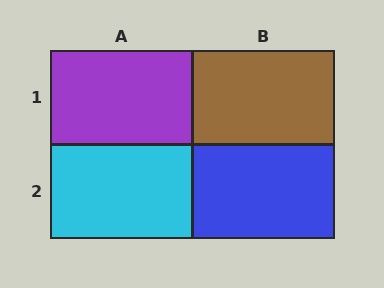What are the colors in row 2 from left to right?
Cyan, blue.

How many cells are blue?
1 cell is blue.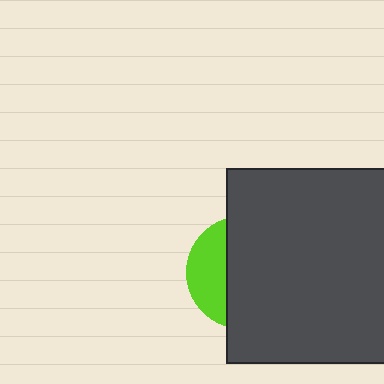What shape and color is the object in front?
The object in front is a dark gray rectangle.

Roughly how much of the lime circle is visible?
A small part of it is visible (roughly 31%).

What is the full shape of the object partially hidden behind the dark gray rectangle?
The partially hidden object is a lime circle.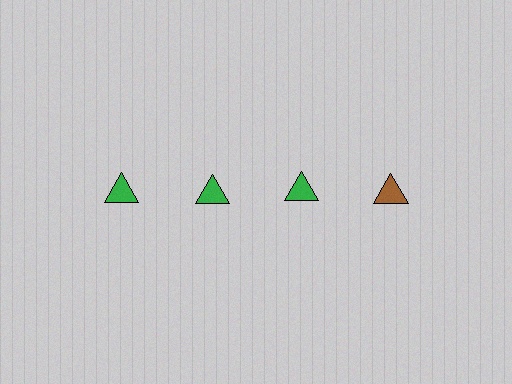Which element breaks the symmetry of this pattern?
The brown triangle in the top row, second from right column breaks the symmetry. All other shapes are green triangles.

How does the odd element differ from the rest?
It has a different color: brown instead of green.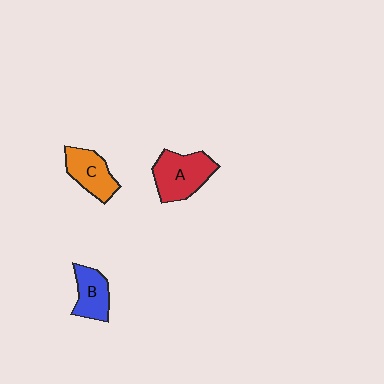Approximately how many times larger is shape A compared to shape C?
Approximately 1.3 times.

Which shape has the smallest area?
Shape B (blue).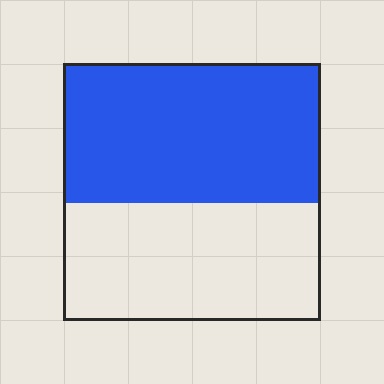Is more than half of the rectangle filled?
Yes.